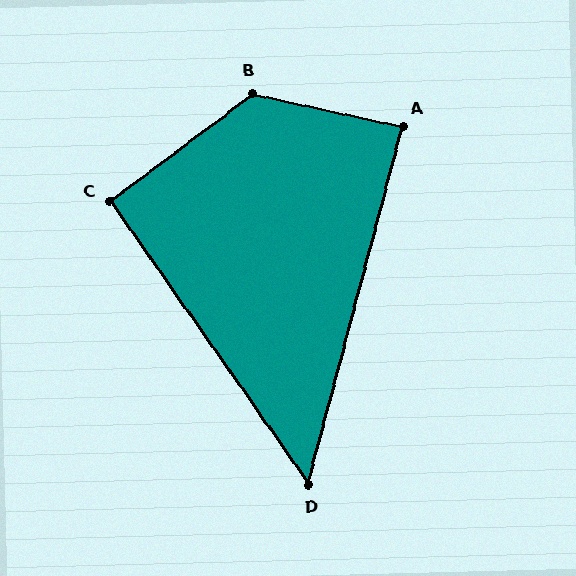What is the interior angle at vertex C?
Approximately 92 degrees (approximately right).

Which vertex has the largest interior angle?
B, at approximately 130 degrees.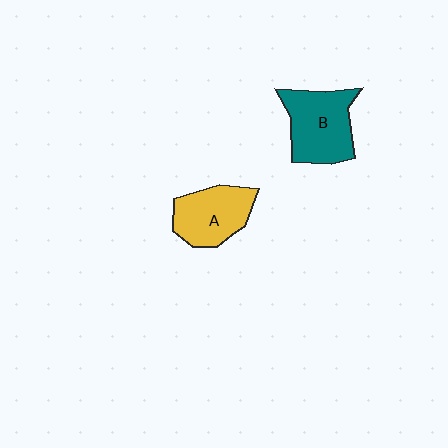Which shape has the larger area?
Shape B (teal).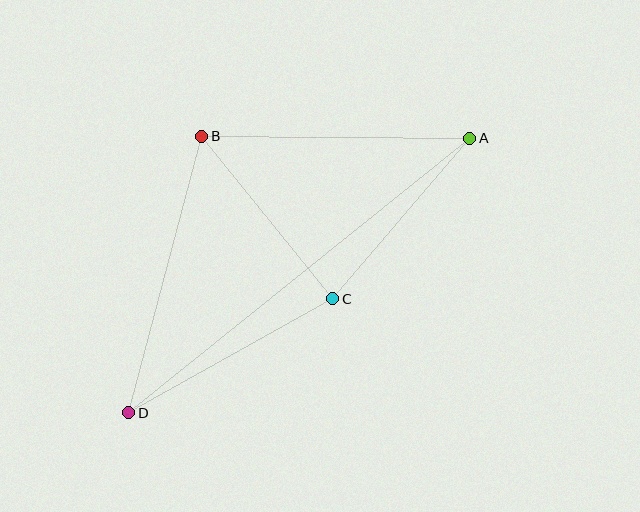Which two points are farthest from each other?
Points A and D are farthest from each other.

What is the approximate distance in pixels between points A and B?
The distance between A and B is approximately 268 pixels.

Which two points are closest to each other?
Points B and C are closest to each other.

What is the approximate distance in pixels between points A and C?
The distance between A and C is approximately 211 pixels.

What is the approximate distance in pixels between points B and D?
The distance between B and D is approximately 286 pixels.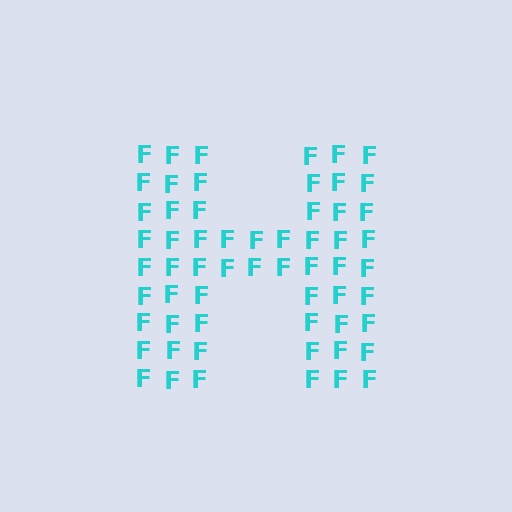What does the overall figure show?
The overall figure shows the letter H.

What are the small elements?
The small elements are letter F's.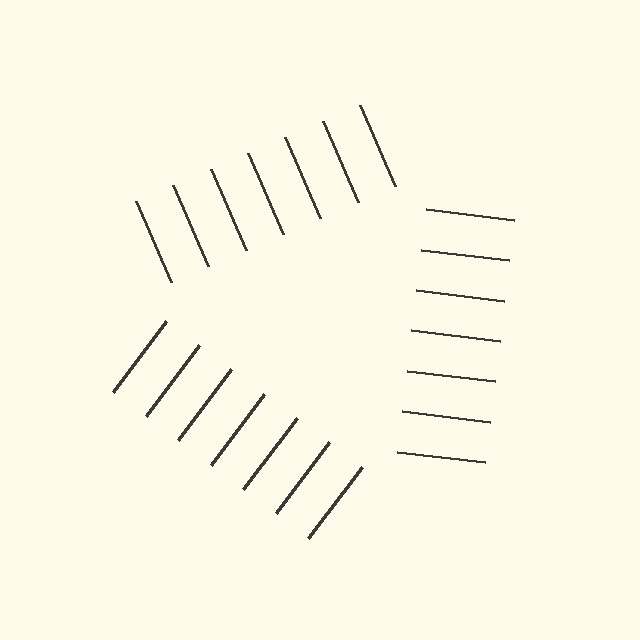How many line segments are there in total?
21 — 7 along each of the 3 edges.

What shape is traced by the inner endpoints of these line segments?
An illusory triangle — the line segments terminate on its edges but no continuous stroke is drawn.